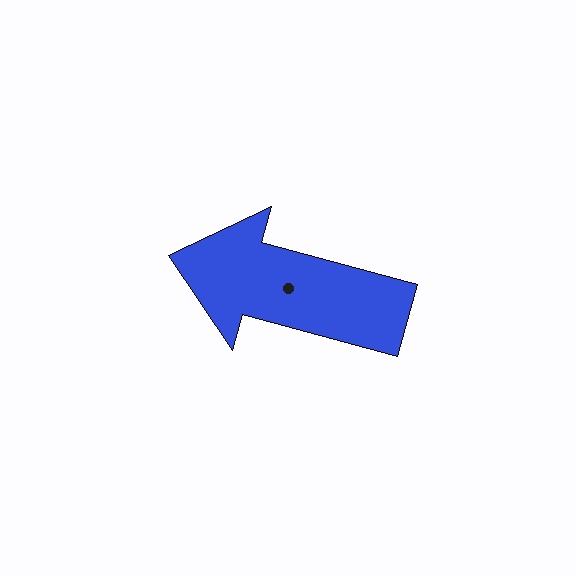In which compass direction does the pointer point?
West.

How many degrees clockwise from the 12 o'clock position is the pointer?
Approximately 285 degrees.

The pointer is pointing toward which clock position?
Roughly 10 o'clock.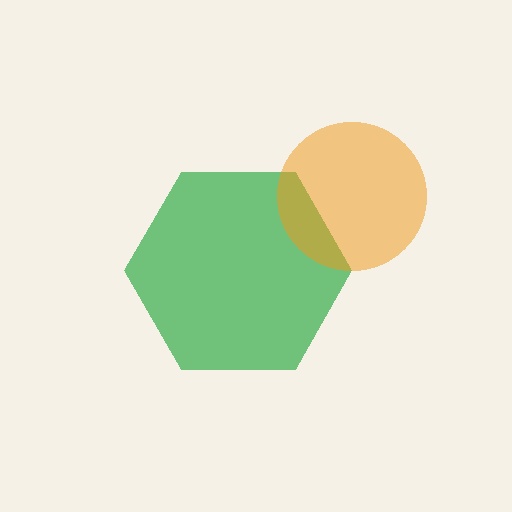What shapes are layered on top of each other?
The layered shapes are: a green hexagon, an orange circle.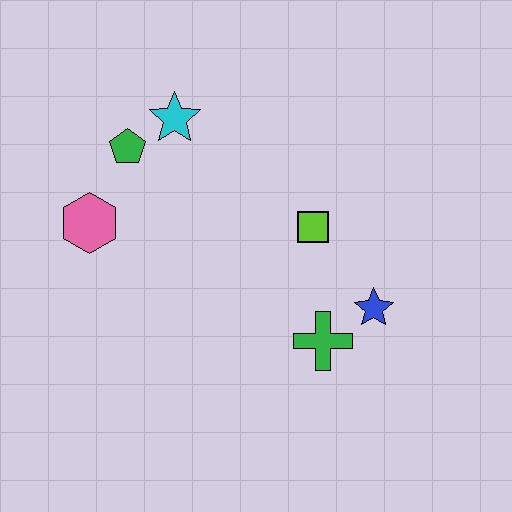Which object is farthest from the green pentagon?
The blue star is farthest from the green pentagon.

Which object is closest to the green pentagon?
The cyan star is closest to the green pentagon.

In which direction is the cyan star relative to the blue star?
The cyan star is to the left of the blue star.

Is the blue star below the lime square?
Yes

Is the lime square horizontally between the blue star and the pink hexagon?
Yes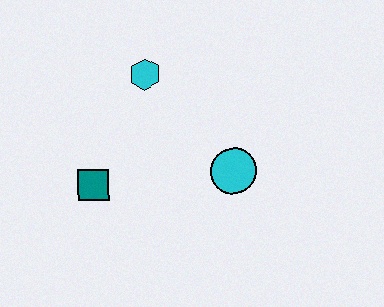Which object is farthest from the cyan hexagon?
The cyan circle is farthest from the cyan hexagon.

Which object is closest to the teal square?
The cyan hexagon is closest to the teal square.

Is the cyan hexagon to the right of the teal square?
Yes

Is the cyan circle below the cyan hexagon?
Yes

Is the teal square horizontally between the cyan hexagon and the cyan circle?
No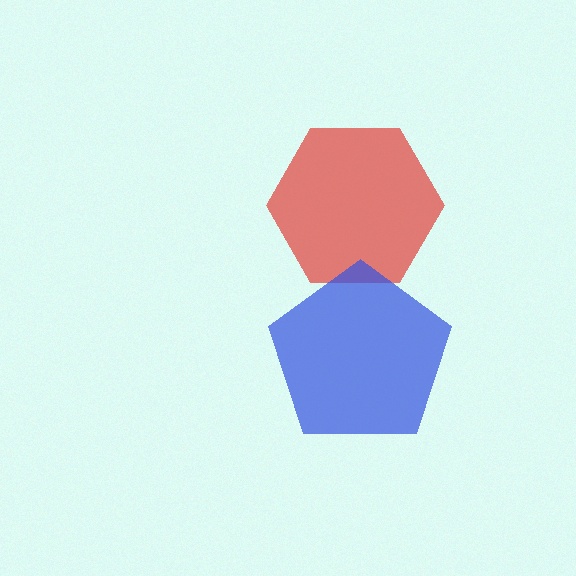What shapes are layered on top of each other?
The layered shapes are: a red hexagon, a blue pentagon.